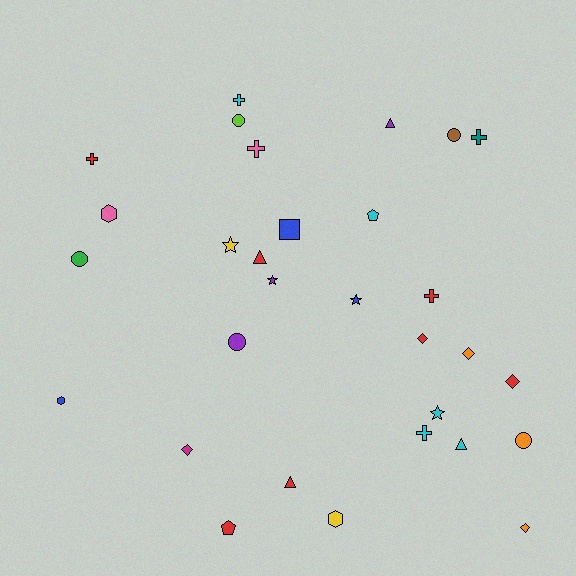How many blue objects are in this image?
There are 3 blue objects.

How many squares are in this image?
There is 1 square.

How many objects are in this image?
There are 30 objects.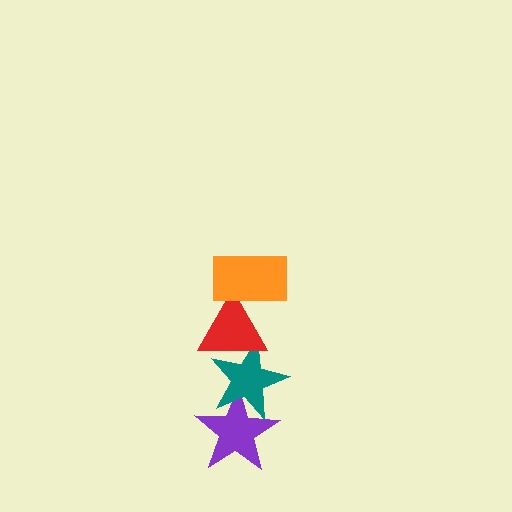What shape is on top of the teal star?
The red triangle is on top of the teal star.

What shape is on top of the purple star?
The teal star is on top of the purple star.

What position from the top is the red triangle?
The red triangle is 2nd from the top.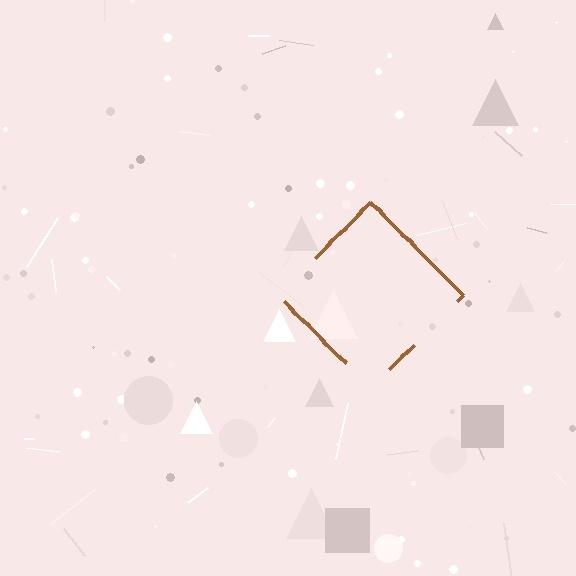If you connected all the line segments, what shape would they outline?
They would outline a diamond.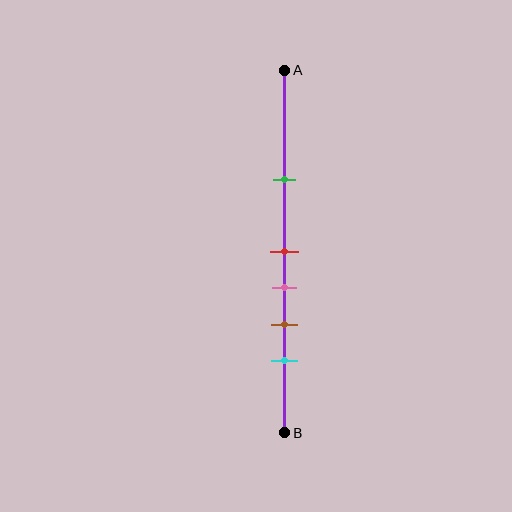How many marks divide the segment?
There are 5 marks dividing the segment.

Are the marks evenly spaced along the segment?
No, the marks are not evenly spaced.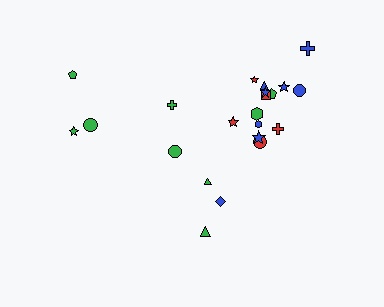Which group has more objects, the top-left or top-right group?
The top-right group.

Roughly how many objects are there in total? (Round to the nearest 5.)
Roughly 20 objects in total.